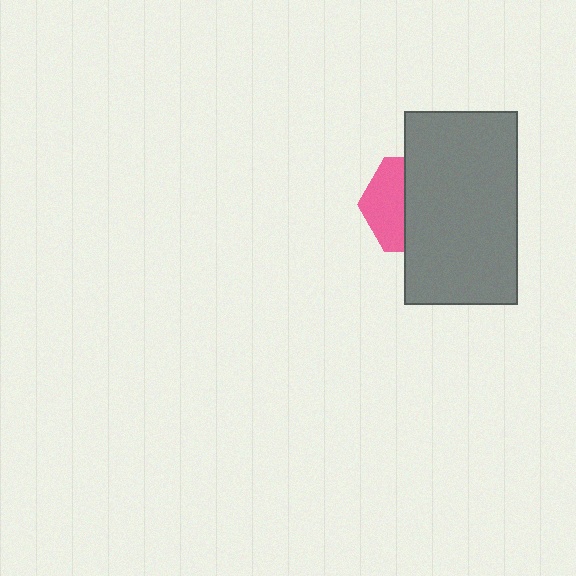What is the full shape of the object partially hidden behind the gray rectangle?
The partially hidden object is a pink hexagon.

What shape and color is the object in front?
The object in front is a gray rectangle.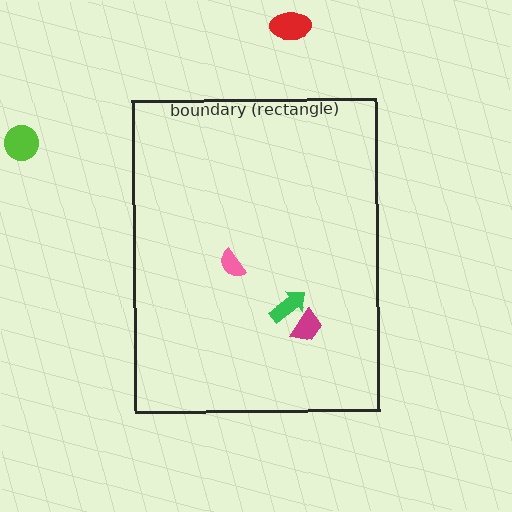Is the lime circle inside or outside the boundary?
Outside.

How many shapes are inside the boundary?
3 inside, 2 outside.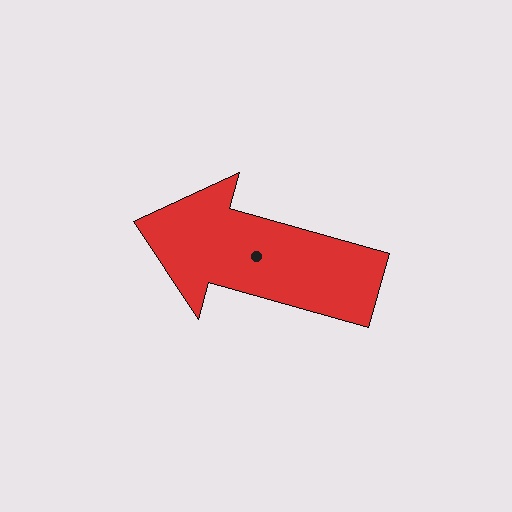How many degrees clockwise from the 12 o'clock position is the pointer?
Approximately 286 degrees.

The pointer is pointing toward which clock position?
Roughly 10 o'clock.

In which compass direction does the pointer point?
West.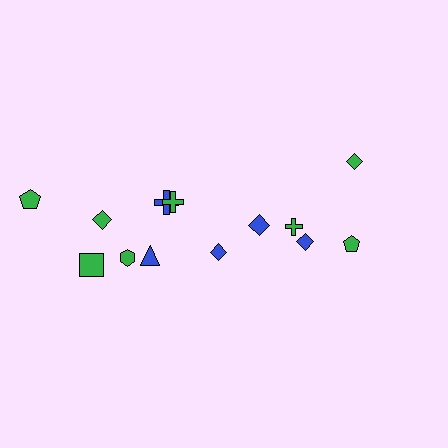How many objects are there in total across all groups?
There are 13 objects.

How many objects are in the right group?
There are 5 objects.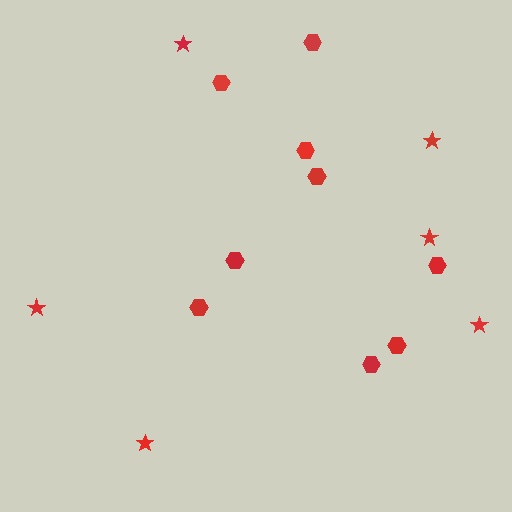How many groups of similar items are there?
There are 2 groups: one group of hexagons (9) and one group of stars (6).